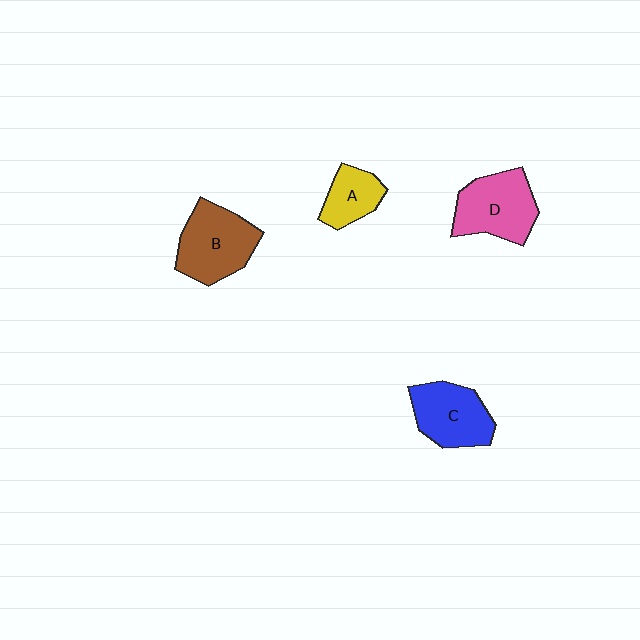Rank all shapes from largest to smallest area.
From largest to smallest: B (brown), D (pink), C (blue), A (yellow).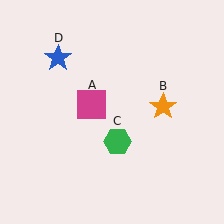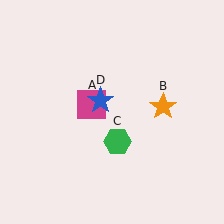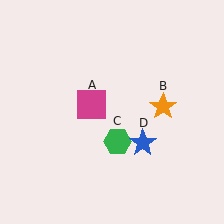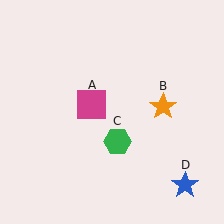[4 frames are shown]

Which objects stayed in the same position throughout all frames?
Magenta square (object A) and orange star (object B) and green hexagon (object C) remained stationary.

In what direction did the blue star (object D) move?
The blue star (object D) moved down and to the right.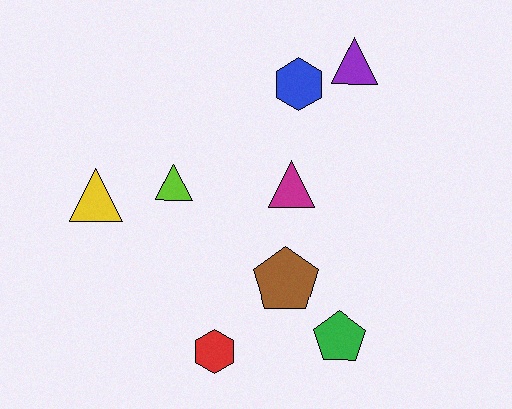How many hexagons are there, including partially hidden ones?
There are 2 hexagons.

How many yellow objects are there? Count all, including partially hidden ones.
There is 1 yellow object.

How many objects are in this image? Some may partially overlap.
There are 8 objects.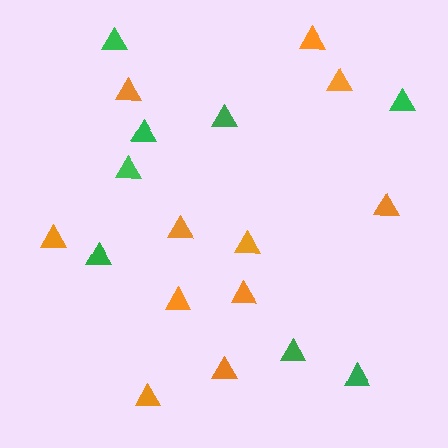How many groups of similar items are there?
There are 2 groups: one group of green triangles (8) and one group of orange triangles (11).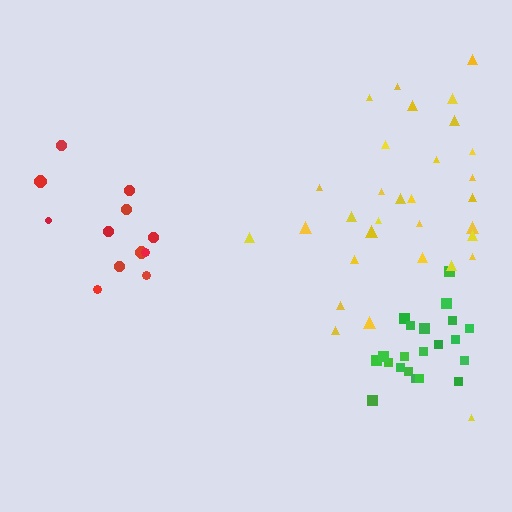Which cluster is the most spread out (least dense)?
Red.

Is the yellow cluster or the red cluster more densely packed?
Yellow.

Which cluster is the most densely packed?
Green.